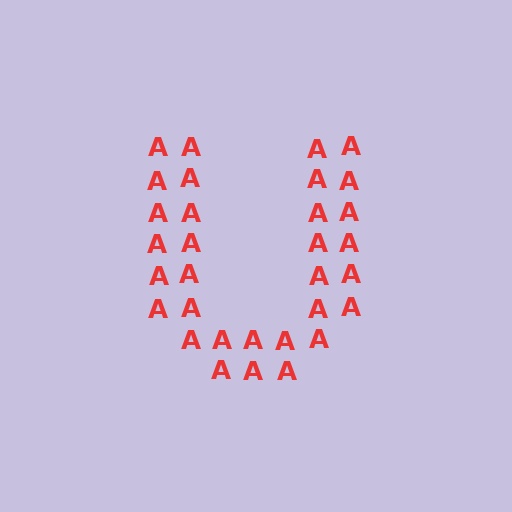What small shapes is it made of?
It is made of small letter A's.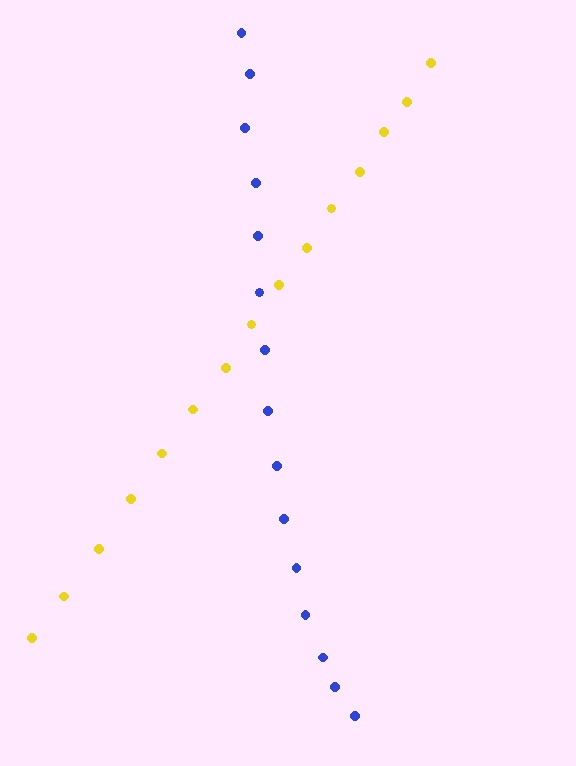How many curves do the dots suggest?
There are 2 distinct paths.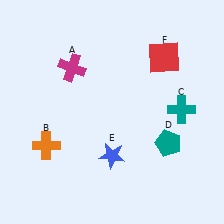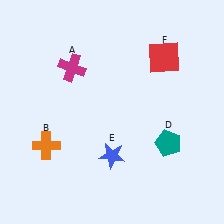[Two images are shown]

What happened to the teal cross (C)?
The teal cross (C) was removed in Image 2. It was in the top-right area of Image 1.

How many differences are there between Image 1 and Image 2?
There is 1 difference between the two images.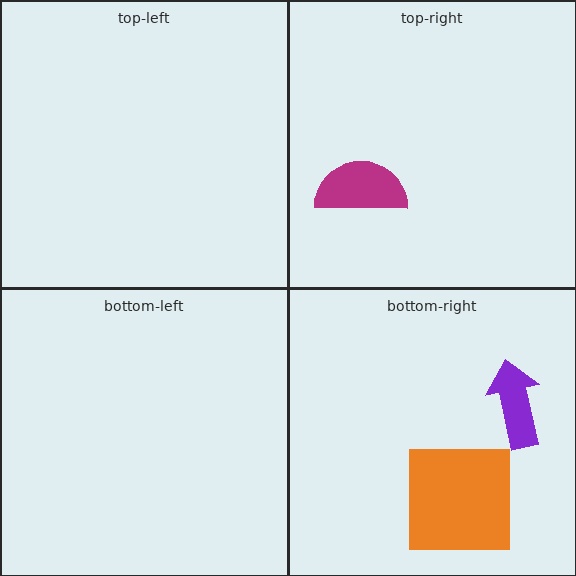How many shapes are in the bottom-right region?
2.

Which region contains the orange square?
The bottom-right region.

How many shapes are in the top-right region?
1.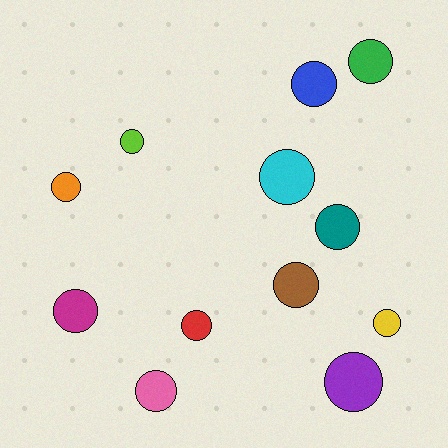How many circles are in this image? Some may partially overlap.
There are 12 circles.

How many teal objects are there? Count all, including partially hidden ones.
There is 1 teal object.